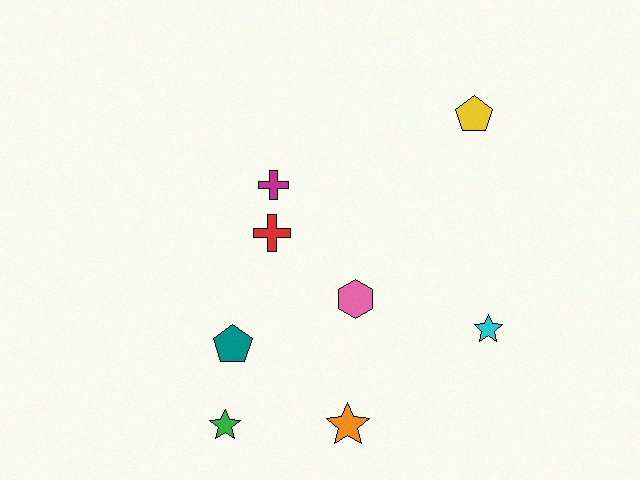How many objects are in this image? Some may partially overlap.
There are 8 objects.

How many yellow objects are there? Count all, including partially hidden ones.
There is 1 yellow object.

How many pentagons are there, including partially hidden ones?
There are 2 pentagons.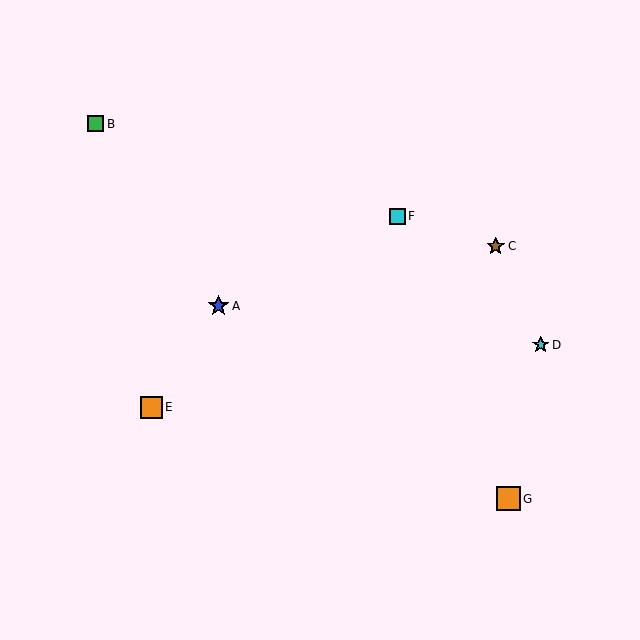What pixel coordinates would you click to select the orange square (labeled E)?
Click at (151, 407) to select the orange square E.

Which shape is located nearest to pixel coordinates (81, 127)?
The green square (labeled B) at (96, 124) is nearest to that location.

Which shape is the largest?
The orange square (labeled G) is the largest.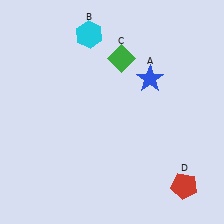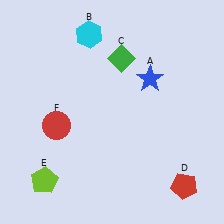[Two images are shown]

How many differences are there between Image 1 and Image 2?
There are 2 differences between the two images.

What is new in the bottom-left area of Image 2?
A lime pentagon (E) was added in the bottom-left area of Image 2.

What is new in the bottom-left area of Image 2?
A red circle (F) was added in the bottom-left area of Image 2.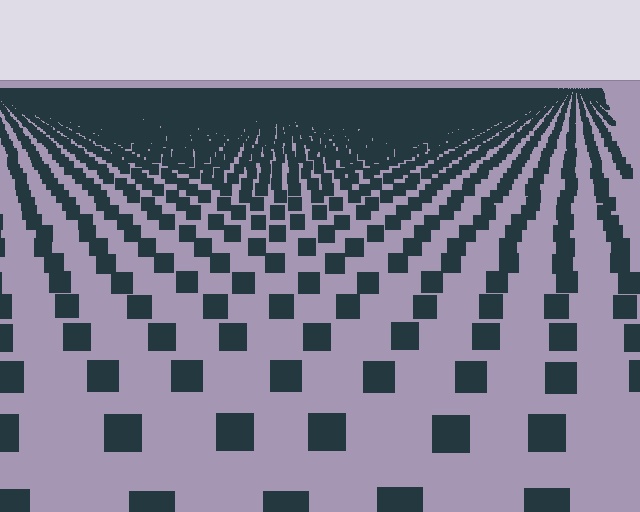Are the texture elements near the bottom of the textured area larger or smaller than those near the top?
Larger. Near the bottom, elements are closer to the viewer and appear at a bigger on-screen size.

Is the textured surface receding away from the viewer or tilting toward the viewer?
The surface is receding away from the viewer. Texture elements get smaller and denser toward the top.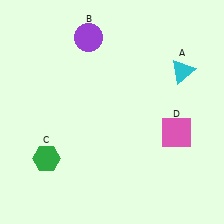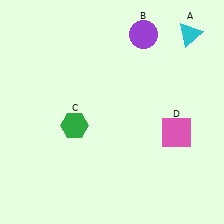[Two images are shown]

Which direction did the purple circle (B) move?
The purple circle (B) moved right.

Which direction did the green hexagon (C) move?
The green hexagon (C) moved up.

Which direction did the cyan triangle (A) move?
The cyan triangle (A) moved up.